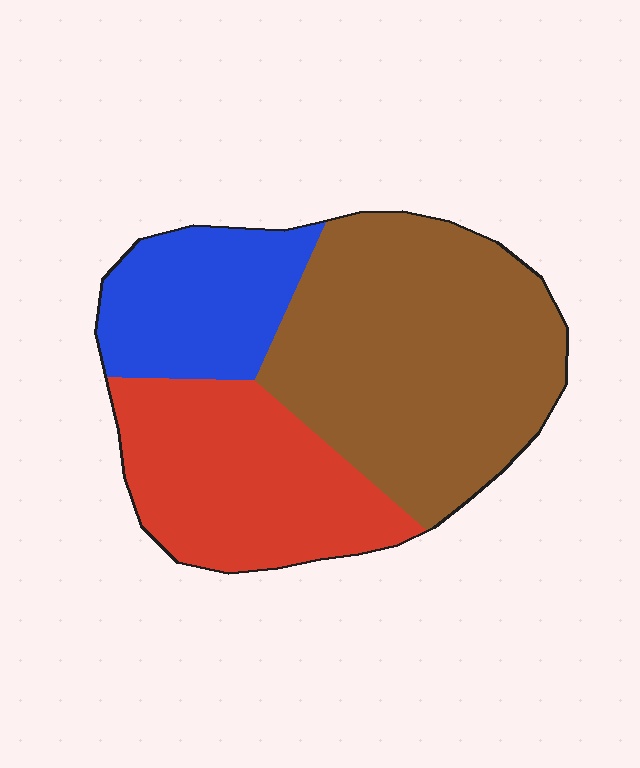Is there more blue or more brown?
Brown.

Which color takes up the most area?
Brown, at roughly 50%.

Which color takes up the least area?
Blue, at roughly 20%.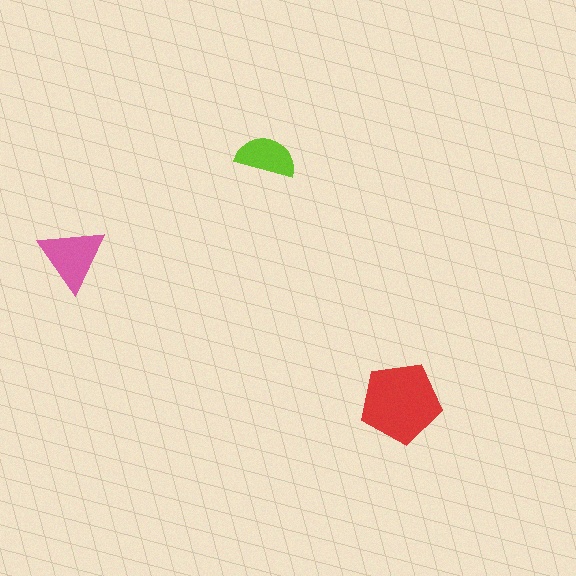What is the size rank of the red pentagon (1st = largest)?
1st.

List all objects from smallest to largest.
The lime semicircle, the pink triangle, the red pentagon.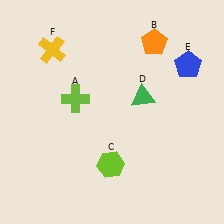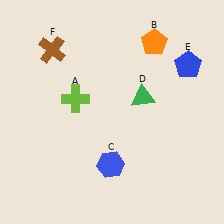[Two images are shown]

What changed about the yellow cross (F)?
In Image 1, F is yellow. In Image 2, it changed to brown.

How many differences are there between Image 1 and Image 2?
There are 2 differences between the two images.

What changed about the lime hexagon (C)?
In Image 1, C is lime. In Image 2, it changed to blue.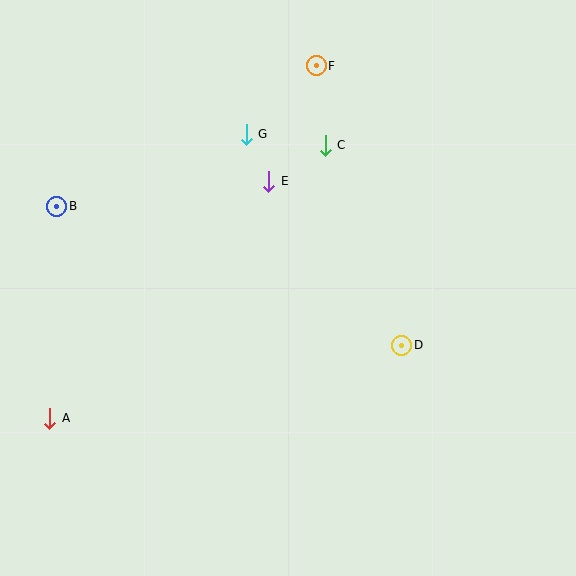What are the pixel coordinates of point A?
Point A is at (50, 418).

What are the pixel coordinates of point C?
Point C is at (325, 145).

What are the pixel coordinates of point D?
Point D is at (402, 345).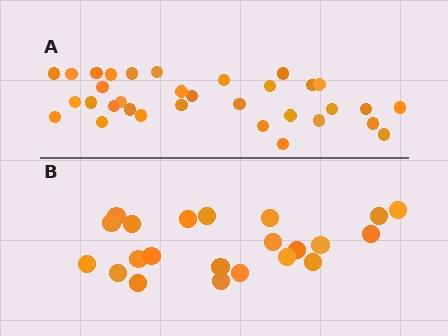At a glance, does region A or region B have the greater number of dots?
Region A (the top region) has more dots.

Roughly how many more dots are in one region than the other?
Region A has roughly 12 or so more dots than region B.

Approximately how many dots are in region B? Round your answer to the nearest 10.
About 20 dots. (The exact count is 22, which rounds to 20.)